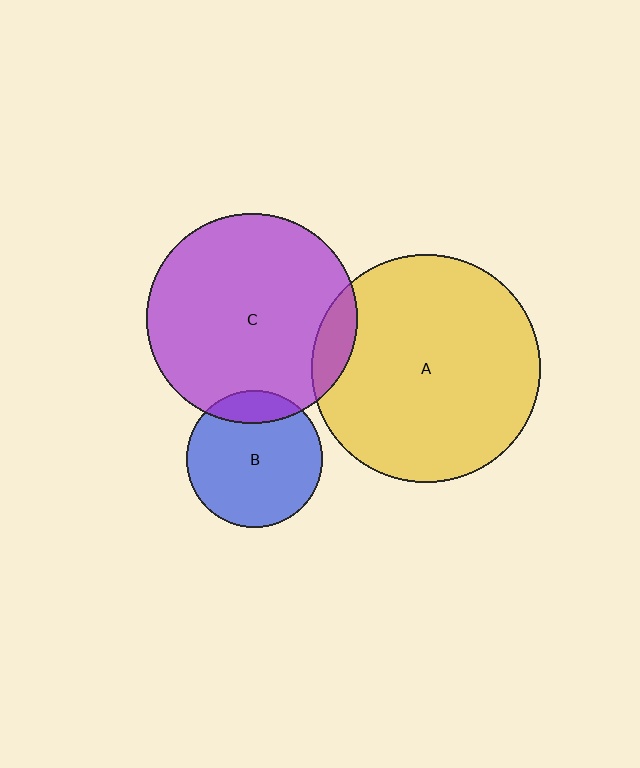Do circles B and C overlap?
Yes.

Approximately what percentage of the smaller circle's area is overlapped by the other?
Approximately 15%.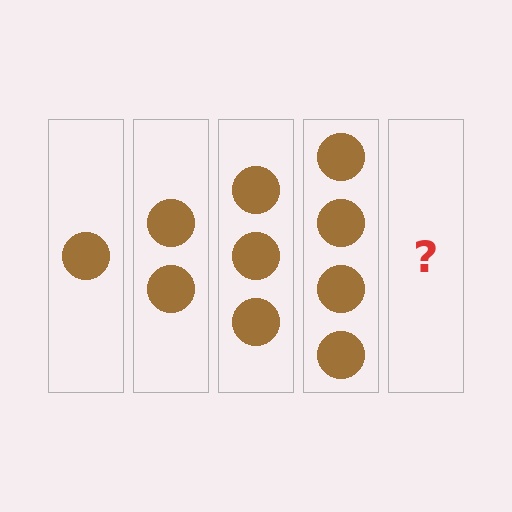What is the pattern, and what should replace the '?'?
The pattern is that each step adds one more circle. The '?' should be 5 circles.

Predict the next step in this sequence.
The next step is 5 circles.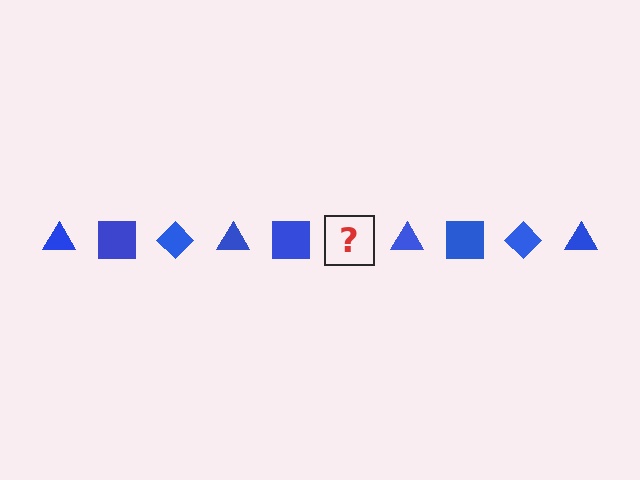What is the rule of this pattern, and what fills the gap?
The rule is that the pattern cycles through triangle, square, diamond shapes in blue. The gap should be filled with a blue diamond.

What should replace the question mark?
The question mark should be replaced with a blue diamond.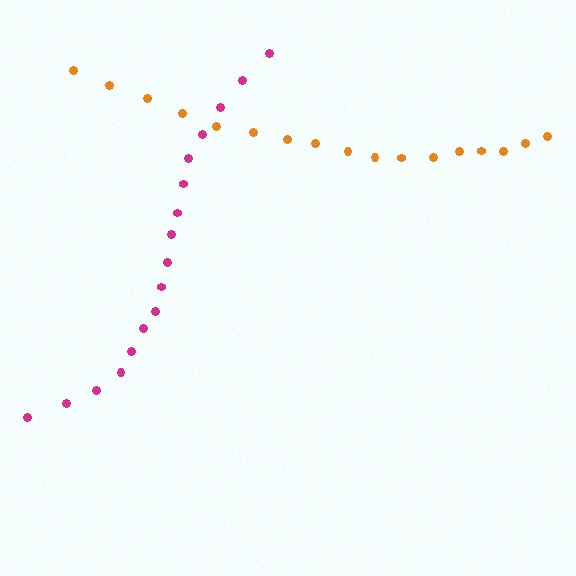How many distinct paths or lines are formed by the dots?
There are 2 distinct paths.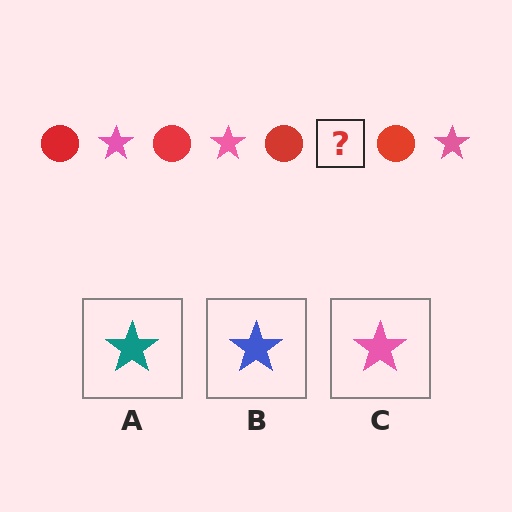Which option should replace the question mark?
Option C.